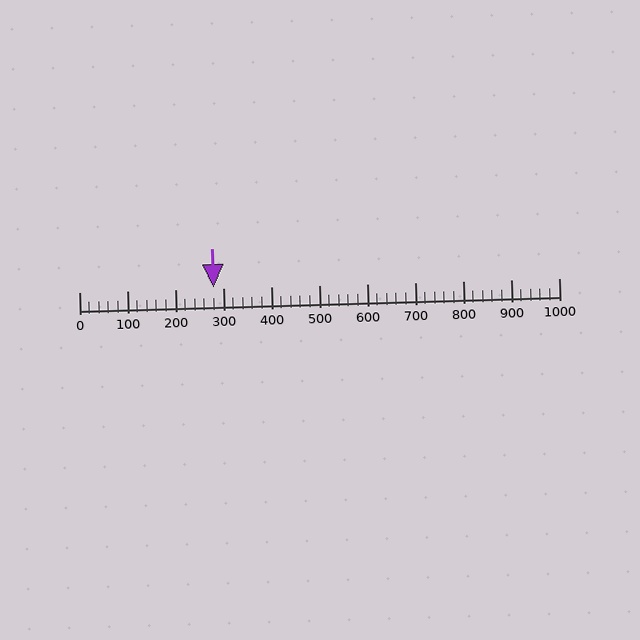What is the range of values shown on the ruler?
The ruler shows values from 0 to 1000.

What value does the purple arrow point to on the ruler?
The purple arrow points to approximately 280.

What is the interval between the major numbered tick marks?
The major tick marks are spaced 100 units apart.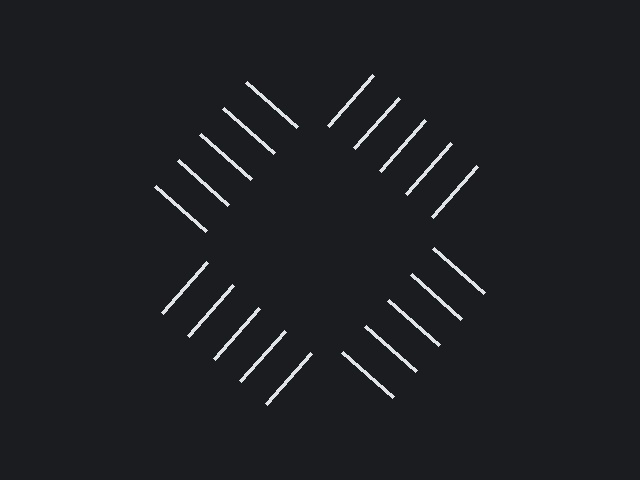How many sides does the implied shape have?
4 sides — the line-ends trace a square.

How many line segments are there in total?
20 — 5 along each of the 4 edges.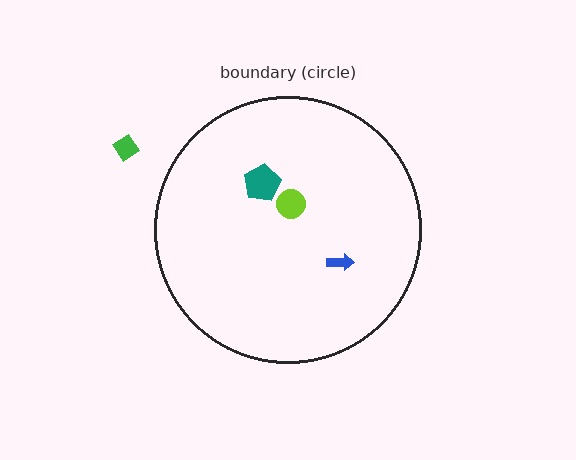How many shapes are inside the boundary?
3 inside, 1 outside.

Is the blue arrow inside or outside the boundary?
Inside.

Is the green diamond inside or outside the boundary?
Outside.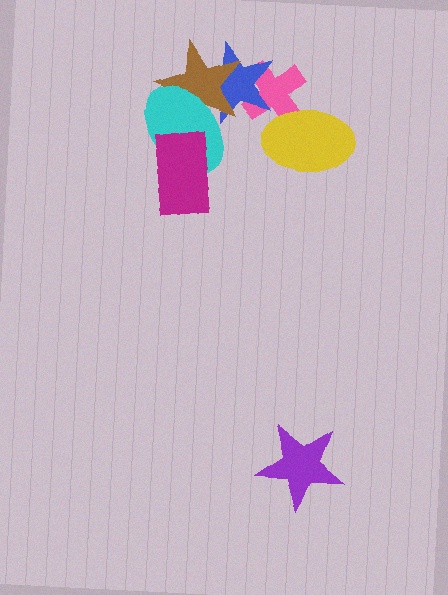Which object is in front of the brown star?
The cyan ellipse is in front of the brown star.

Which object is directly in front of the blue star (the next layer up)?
The brown star is directly in front of the blue star.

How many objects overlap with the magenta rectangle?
1 object overlaps with the magenta rectangle.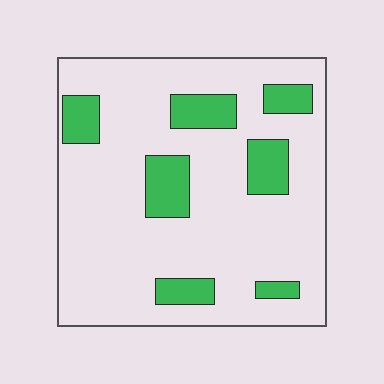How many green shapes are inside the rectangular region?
7.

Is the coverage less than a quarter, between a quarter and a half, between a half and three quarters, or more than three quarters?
Less than a quarter.